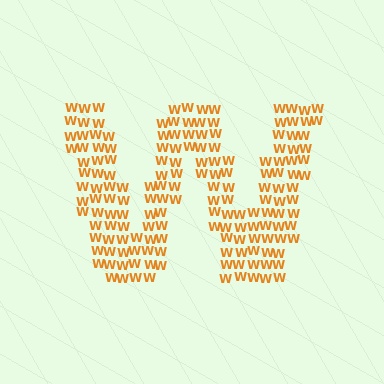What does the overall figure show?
The overall figure shows the letter W.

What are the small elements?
The small elements are letter W's.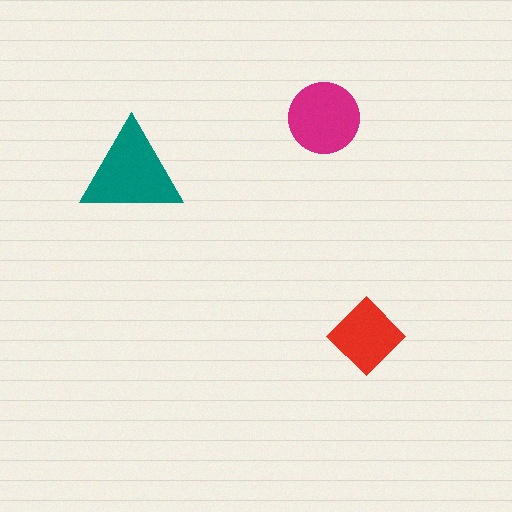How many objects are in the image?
There are 3 objects in the image.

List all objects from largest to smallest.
The teal triangle, the magenta circle, the red diamond.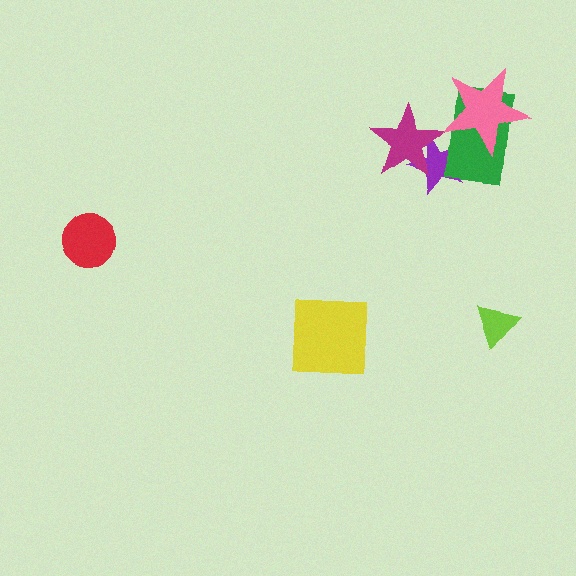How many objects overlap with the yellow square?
0 objects overlap with the yellow square.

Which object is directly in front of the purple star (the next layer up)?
The magenta star is directly in front of the purple star.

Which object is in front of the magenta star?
The green rectangle is in front of the magenta star.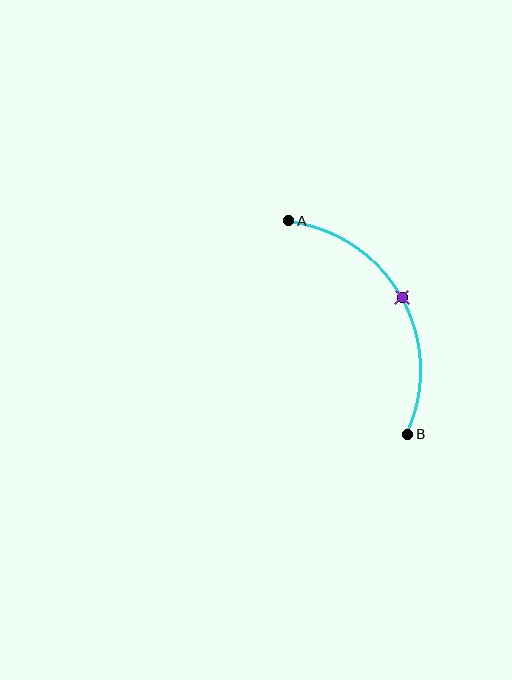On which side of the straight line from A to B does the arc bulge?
The arc bulges to the right of the straight line connecting A and B.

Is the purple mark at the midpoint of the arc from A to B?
Yes. The purple mark lies on the arc at equal arc-length from both A and B — it is the arc midpoint.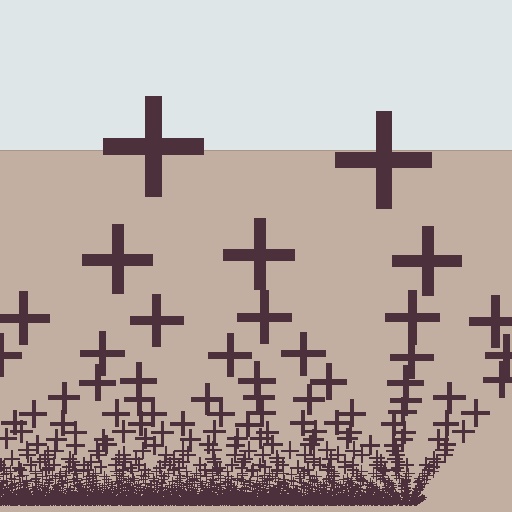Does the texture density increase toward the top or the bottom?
Density increases toward the bottom.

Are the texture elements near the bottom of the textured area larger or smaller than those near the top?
Smaller. The gradient is inverted — elements near the bottom are smaller and denser.